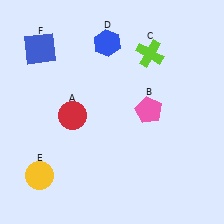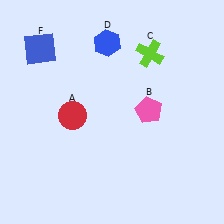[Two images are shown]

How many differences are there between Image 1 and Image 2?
There is 1 difference between the two images.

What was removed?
The yellow circle (E) was removed in Image 2.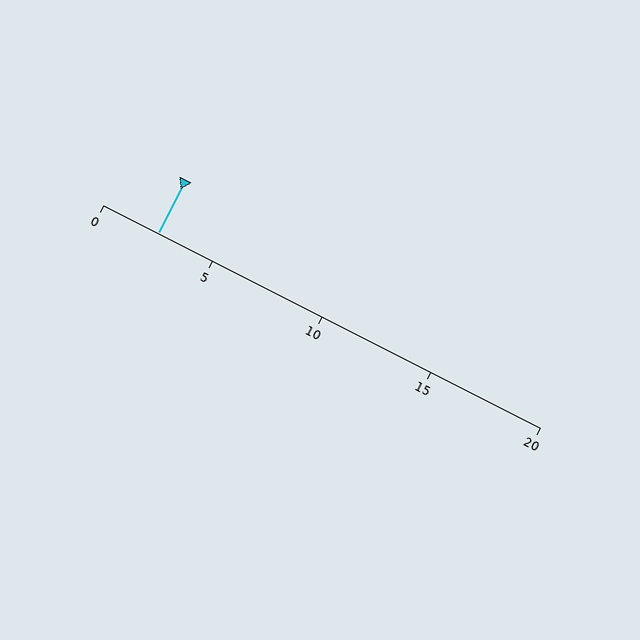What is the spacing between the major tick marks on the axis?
The major ticks are spaced 5 apart.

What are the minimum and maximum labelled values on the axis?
The axis runs from 0 to 20.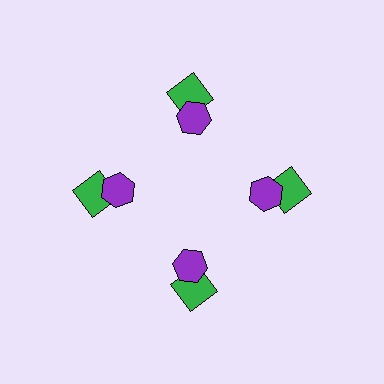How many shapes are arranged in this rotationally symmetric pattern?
There are 8 shapes, arranged in 4 groups of 2.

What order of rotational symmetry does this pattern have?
This pattern has 4-fold rotational symmetry.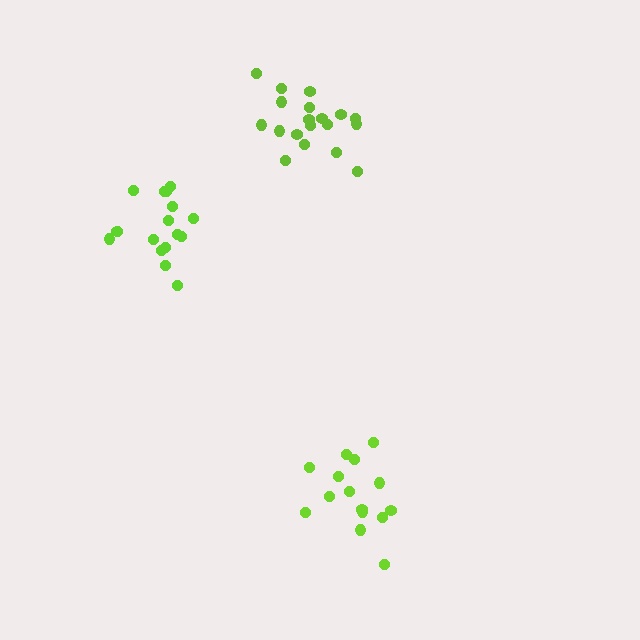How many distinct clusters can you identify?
There are 3 distinct clusters.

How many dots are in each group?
Group 1: 19 dots, Group 2: 15 dots, Group 3: 17 dots (51 total).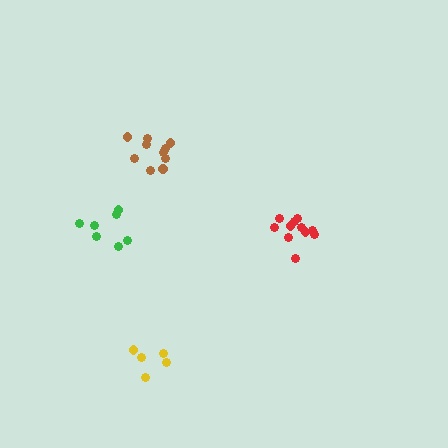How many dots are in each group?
Group 1: 7 dots, Group 2: 11 dots, Group 3: 10 dots, Group 4: 5 dots (33 total).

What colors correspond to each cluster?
The clusters are colored: green, red, brown, yellow.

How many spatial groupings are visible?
There are 4 spatial groupings.